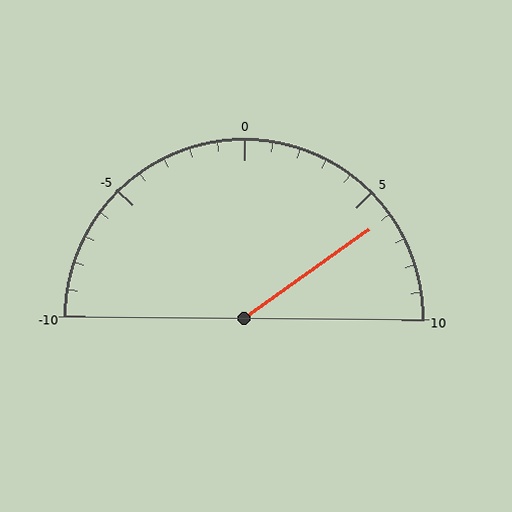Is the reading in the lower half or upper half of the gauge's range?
The reading is in the upper half of the range (-10 to 10).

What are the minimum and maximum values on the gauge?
The gauge ranges from -10 to 10.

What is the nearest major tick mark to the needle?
The nearest major tick mark is 5.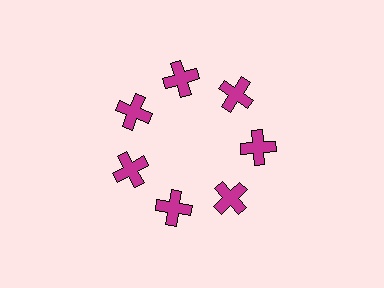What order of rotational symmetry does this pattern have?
This pattern has 7-fold rotational symmetry.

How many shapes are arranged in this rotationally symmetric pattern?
There are 7 shapes, arranged in 7 groups of 1.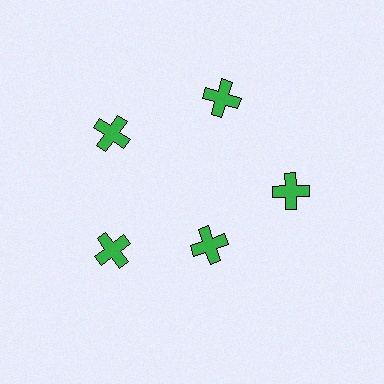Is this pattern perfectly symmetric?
No. The 5 green crosses are arranged in a ring, but one element near the 5 o'clock position is pulled inward toward the center, breaking the 5-fold rotational symmetry.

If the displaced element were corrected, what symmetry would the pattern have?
It would have 5-fold rotational symmetry — the pattern would map onto itself every 72 degrees.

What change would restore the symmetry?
The symmetry would be restored by moving it outward, back onto the ring so that all 5 crosses sit at equal angles and equal distance from the center.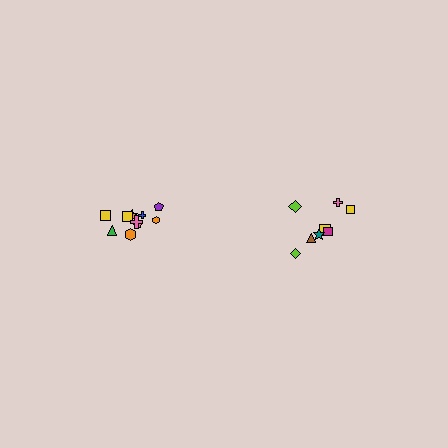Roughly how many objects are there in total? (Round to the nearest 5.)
Roughly 20 objects in total.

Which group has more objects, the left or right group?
The left group.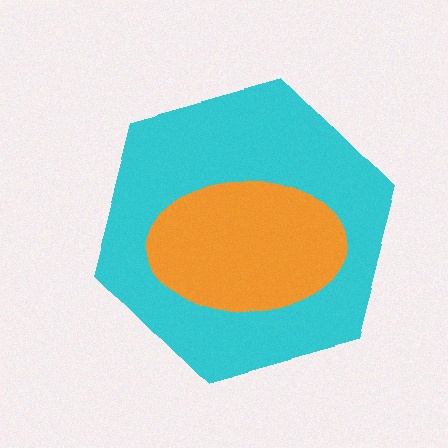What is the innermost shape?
The orange ellipse.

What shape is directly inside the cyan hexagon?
The orange ellipse.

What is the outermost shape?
The cyan hexagon.